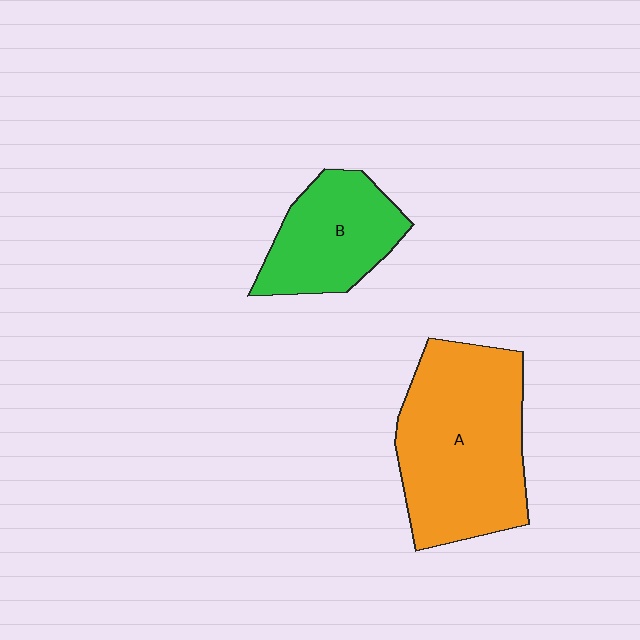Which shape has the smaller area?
Shape B (green).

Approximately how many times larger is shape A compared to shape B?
Approximately 1.8 times.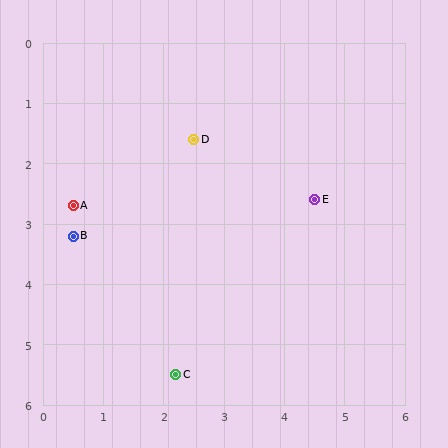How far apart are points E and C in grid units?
Points E and C are about 3.7 grid units apart.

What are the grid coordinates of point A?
Point A is at approximately (0.5, 2.7).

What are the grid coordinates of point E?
Point E is at approximately (4.5, 2.6).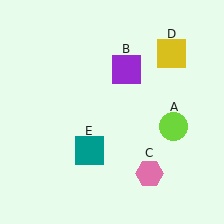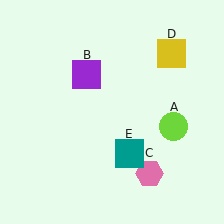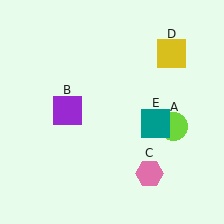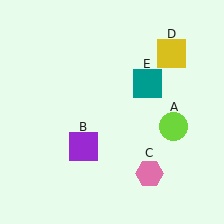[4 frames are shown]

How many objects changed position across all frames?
2 objects changed position: purple square (object B), teal square (object E).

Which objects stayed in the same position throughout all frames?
Lime circle (object A) and pink hexagon (object C) and yellow square (object D) remained stationary.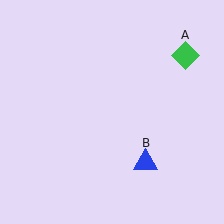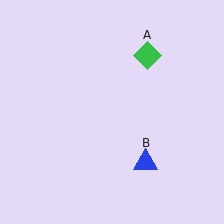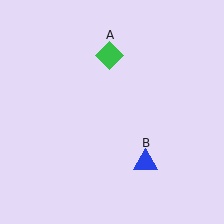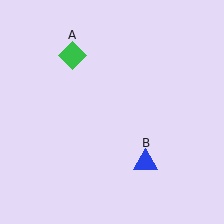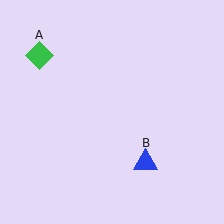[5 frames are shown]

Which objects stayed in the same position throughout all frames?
Blue triangle (object B) remained stationary.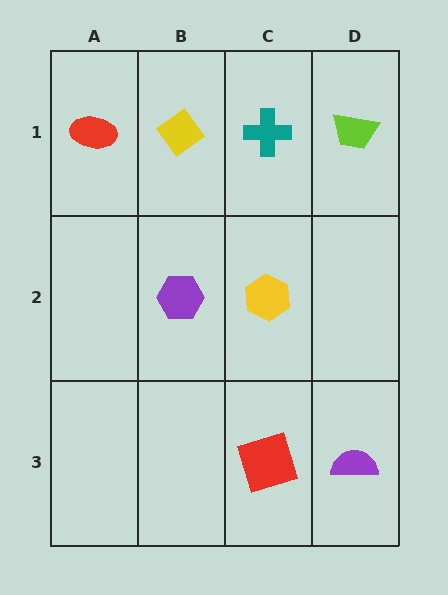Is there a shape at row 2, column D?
No, that cell is empty.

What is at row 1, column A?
A red ellipse.